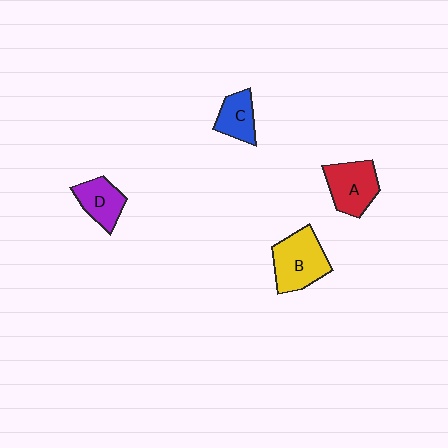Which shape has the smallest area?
Shape C (blue).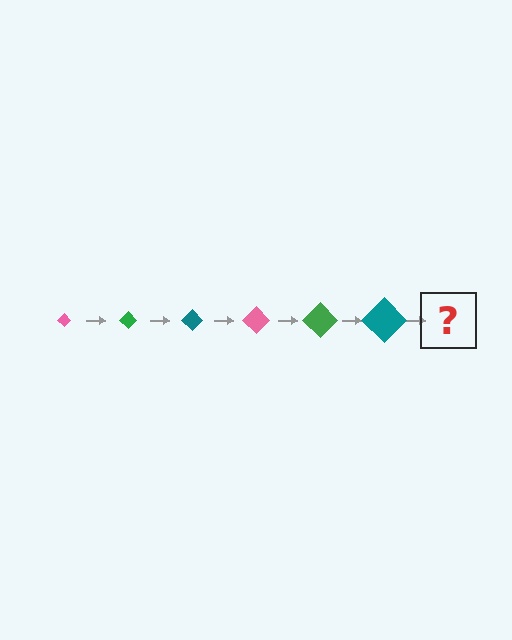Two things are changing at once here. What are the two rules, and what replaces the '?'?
The two rules are that the diamond grows larger each step and the color cycles through pink, green, and teal. The '?' should be a pink diamond, larger than the previous one.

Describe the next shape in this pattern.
It should be a pink diamond, larger than the previous one.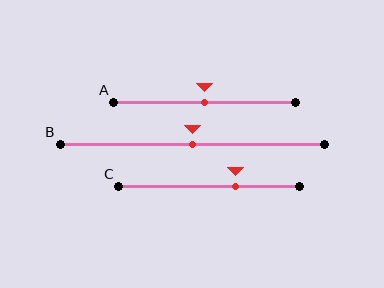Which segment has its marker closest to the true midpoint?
Segment A has its marker closest to the true midpoint.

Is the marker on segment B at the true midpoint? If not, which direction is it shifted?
Yes, the marker on segment B is at the true midpoint.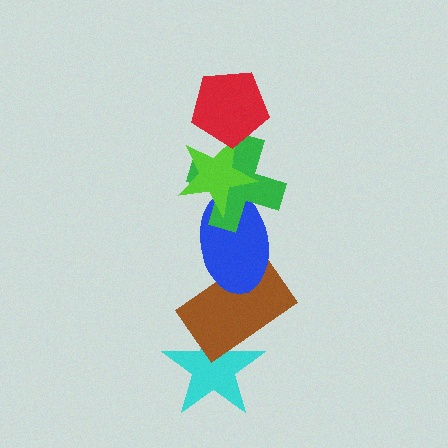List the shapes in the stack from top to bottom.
From top to bottom: the red pentagon, the lime star, the green cross, the blue ellipse, the brown rectangle, the cyan star.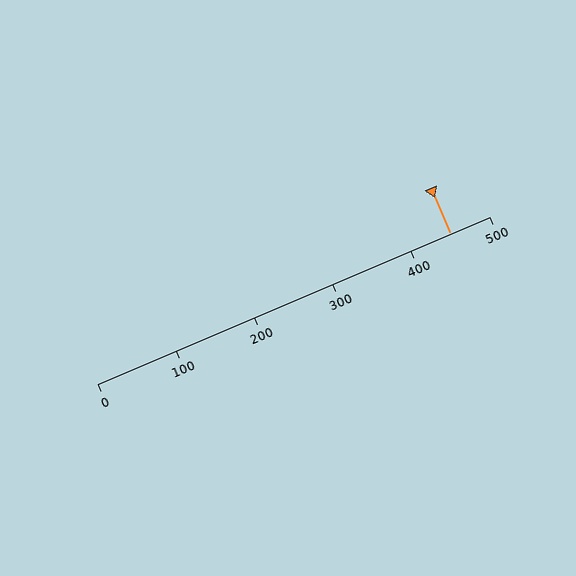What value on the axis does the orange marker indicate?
The marker indicates approximately 450.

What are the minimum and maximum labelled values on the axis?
The axis runs from 0 to 500.